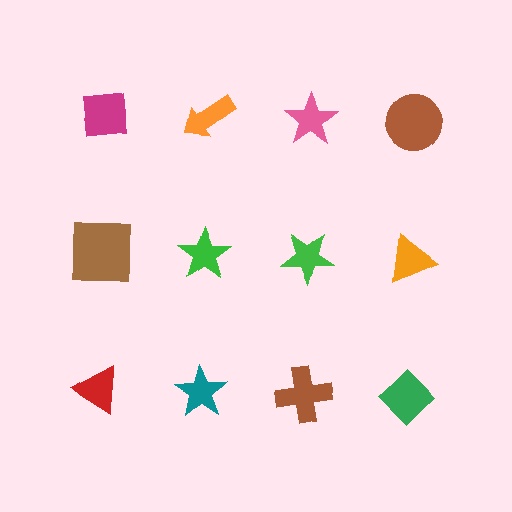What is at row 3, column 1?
A red triangle.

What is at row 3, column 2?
A teal star.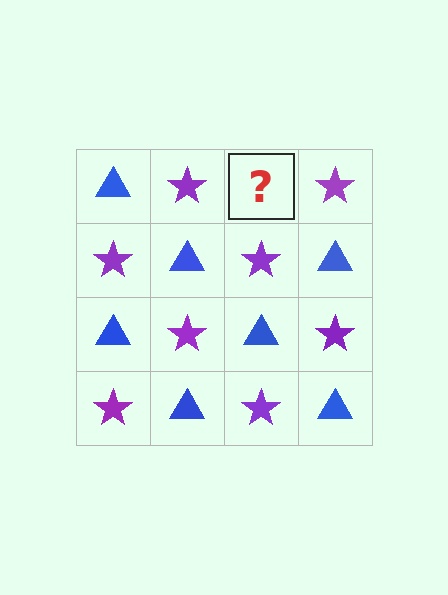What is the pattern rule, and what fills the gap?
The rule is that it alternates blue triangle and purple star in a checkerboard pattern. The gap should be filled with a blue triangle.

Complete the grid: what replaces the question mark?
The question mark should be replaced with a blue triangle.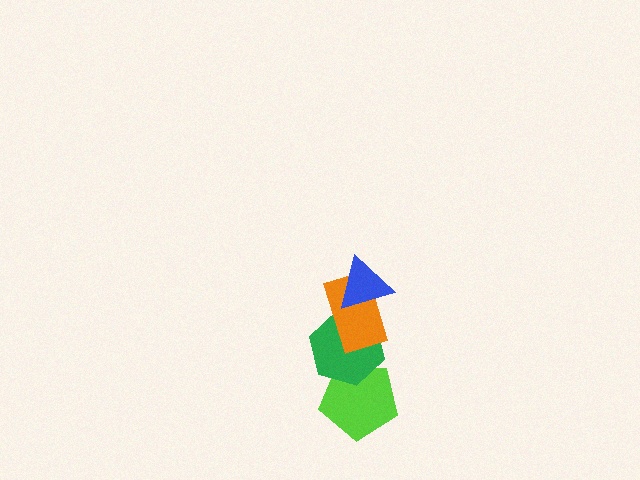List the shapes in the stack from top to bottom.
From top to bottom: the blue triangle, the orange rectangle, the green hexagon, the lime pentagon.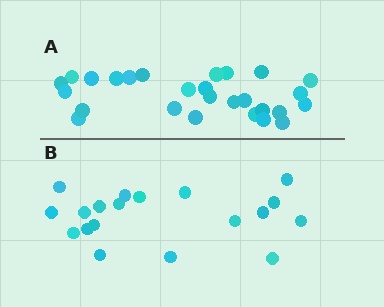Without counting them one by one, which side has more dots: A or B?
Region A (the top region) has more dots.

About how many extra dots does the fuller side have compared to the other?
Region A has roughly 8 or so more dots than region B.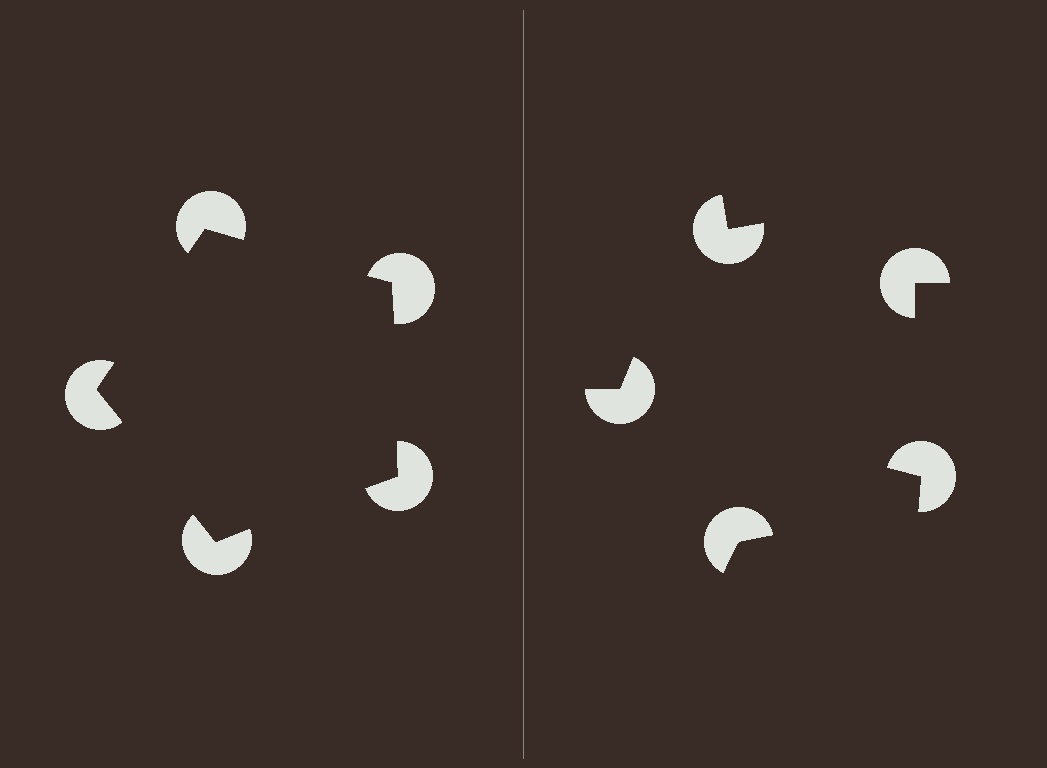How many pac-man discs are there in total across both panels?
10 — 5 on each side.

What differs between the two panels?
The pac-man discs are positioned identically on both sides; only the wedge orientations differ. On the left they align to a pentagon; on the right they are misaligned.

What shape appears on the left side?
An illusory pentagon.